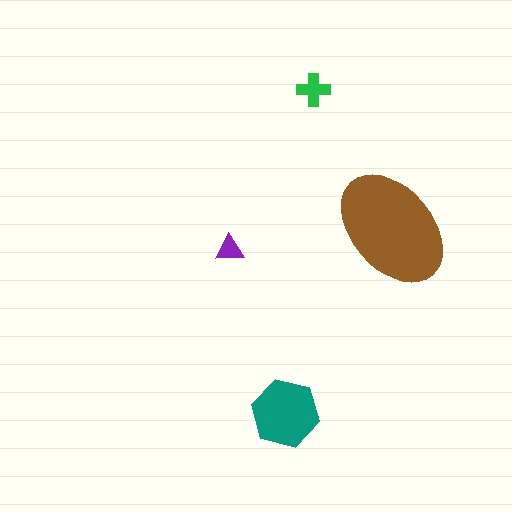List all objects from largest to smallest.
The brown ellipse, the teal hexagon, the green cross, the purple triangle.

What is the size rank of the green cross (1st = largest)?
3rd.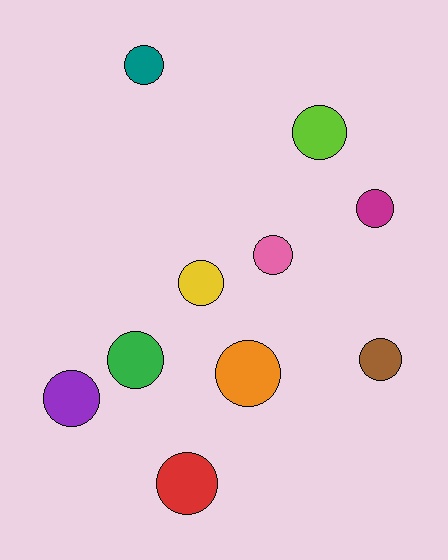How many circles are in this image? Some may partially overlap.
There are 10 circles.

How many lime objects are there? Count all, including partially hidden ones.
There is 1 lime object.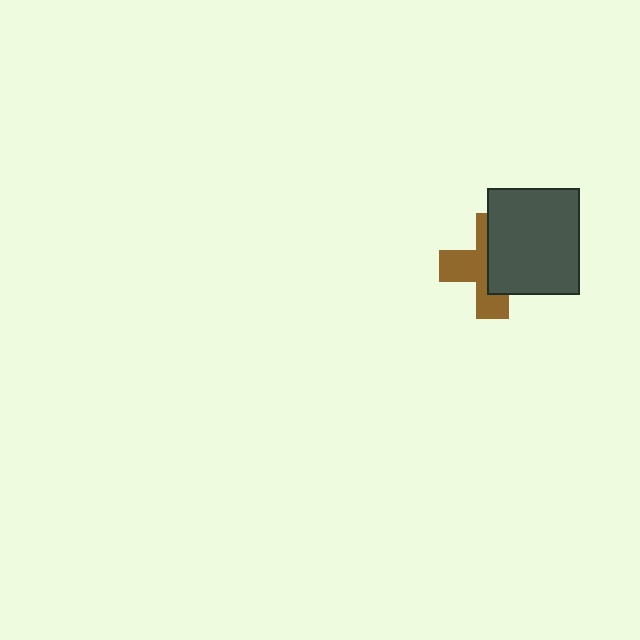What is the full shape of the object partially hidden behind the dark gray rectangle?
The partially hidden object is a brown cross.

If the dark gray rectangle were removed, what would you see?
You would see the complete brown cross.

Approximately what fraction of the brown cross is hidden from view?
Roughly 50% of the brown cross is hidden behind the dark gray rectangle.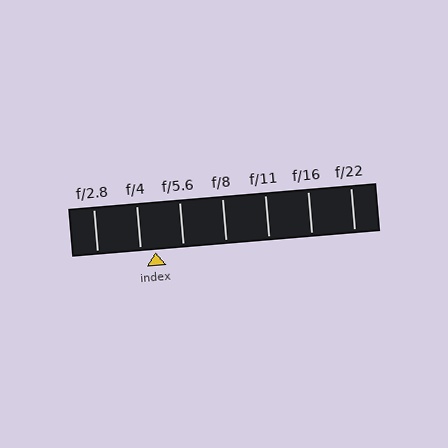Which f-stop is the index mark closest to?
The index mark is closest to f/4.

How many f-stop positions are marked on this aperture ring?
There are 7 f-stop positions marked.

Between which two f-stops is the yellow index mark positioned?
The index mark is between f/4 and f/5.6.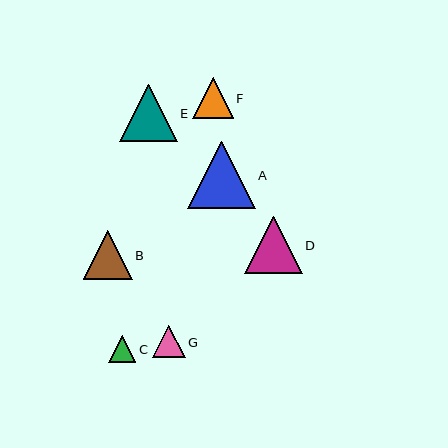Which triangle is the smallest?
Triangle C is the smallest with a size of approximately 27 pixels.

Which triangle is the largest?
Triangle A is the largest with a size of approximately 68 pixels.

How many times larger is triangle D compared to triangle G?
Triangle D is approximately 1.8 times the size of triangle G.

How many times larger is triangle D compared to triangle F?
Triangle D is approximately 1.4 times the size of triangle F.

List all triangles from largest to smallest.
From largest to smallest: A, E, D, B, F, G, C.